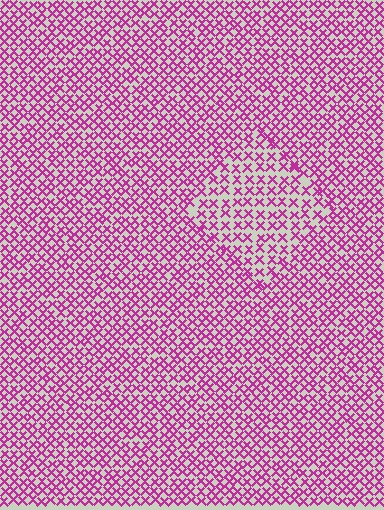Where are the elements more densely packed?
The elements are more densely packed outside the diamond boundary.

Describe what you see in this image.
The image contains small magenta elements arranged at two different densities. A diamond-shaped region is visible where the elements are less densely packed than the surrounding area.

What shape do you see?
I see a diamond.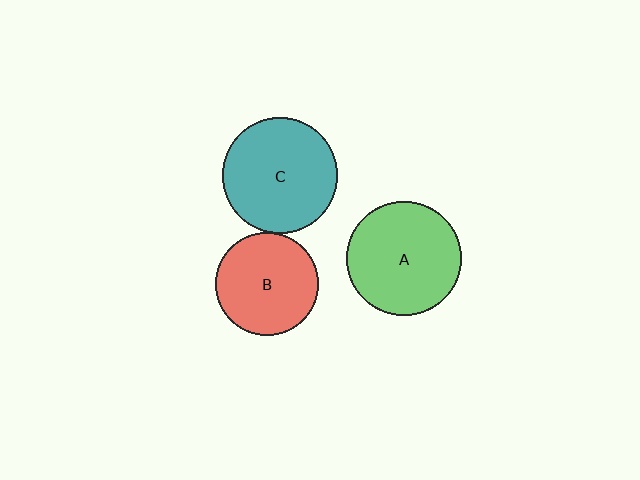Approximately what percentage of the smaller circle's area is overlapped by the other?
Approximately 5%.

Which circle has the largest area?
Circle C (teal).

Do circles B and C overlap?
Yes.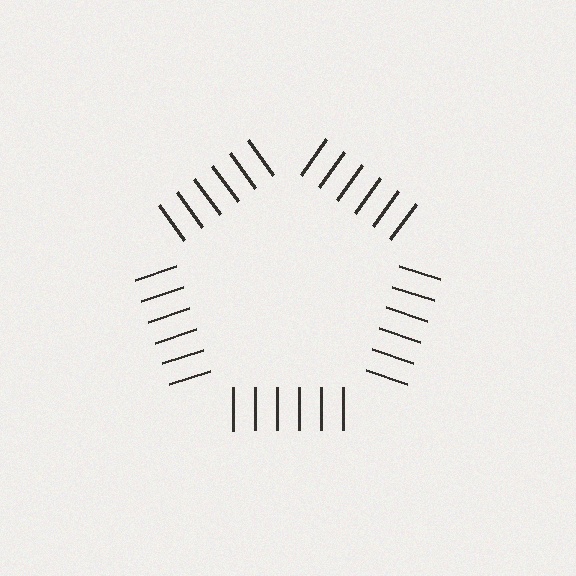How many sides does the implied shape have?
5 sides — the line-ends trace a pentagon.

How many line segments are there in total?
30 — 6 along each of the 5 edges.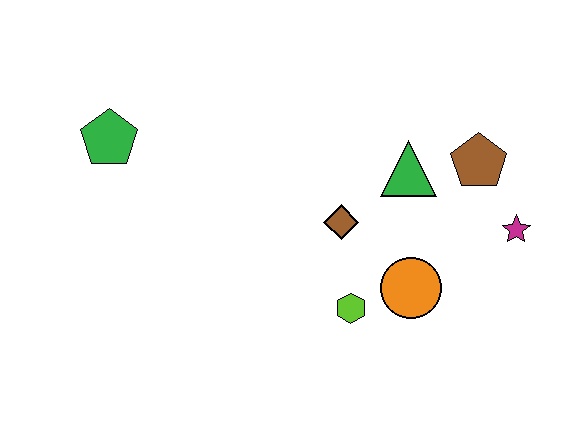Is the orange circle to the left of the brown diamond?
No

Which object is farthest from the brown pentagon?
The green pentagon is farthest from the brown pentagon.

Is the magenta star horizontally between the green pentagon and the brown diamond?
No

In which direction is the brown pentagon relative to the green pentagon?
The brown pentagon is to the right of the green pentagon.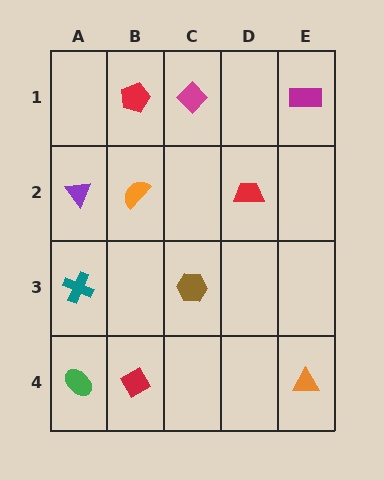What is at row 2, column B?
An orange semicircle.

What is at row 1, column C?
A magenta diamond.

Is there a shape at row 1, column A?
No, that cell is empty.